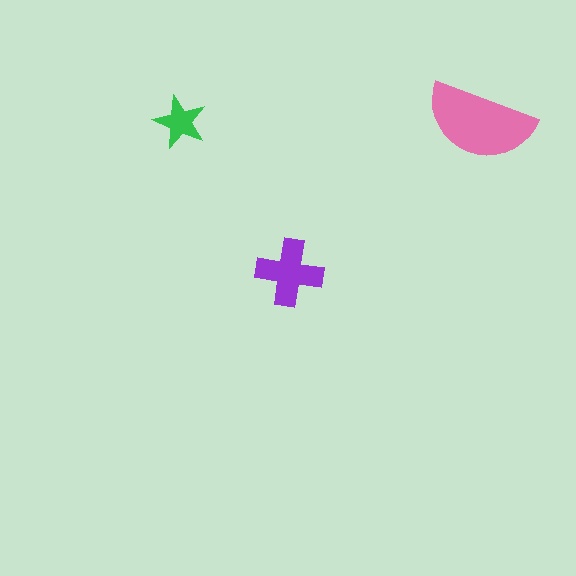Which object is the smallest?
The green star.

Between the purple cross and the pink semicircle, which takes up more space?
The pink semicircle.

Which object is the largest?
The pink semicircle.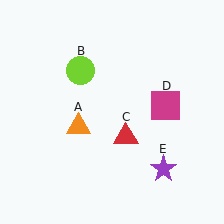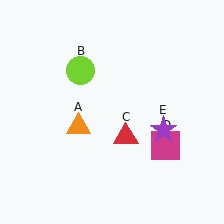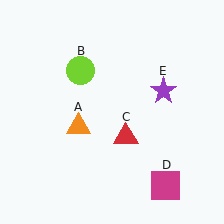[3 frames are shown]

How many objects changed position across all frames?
2 objects changed position: magenta square (object D), purple star (object E).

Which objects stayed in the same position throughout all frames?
Orange triangle (object A) and lime circle (object B) and red triangle (object C) remained stationary.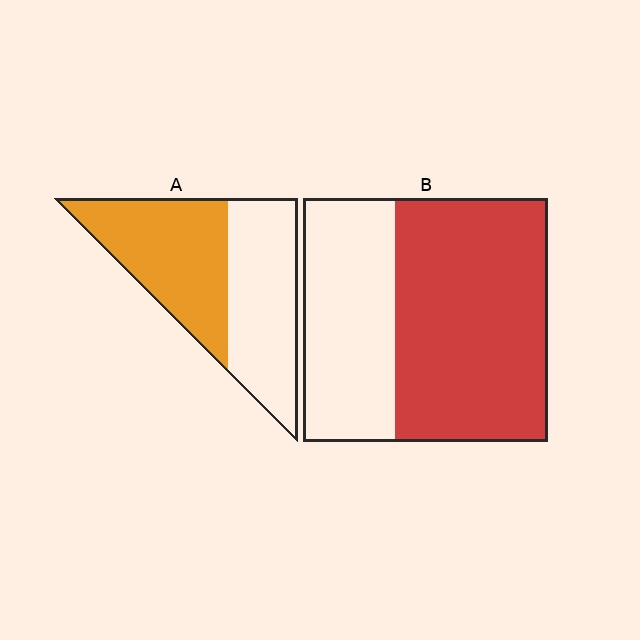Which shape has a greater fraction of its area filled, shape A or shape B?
Shape B.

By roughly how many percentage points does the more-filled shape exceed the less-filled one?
By roughly 10 percentage points (B over A).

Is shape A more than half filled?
Roughly half.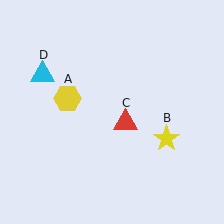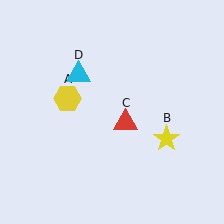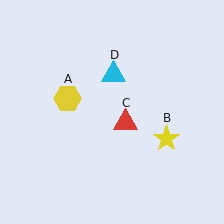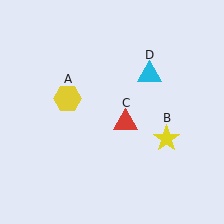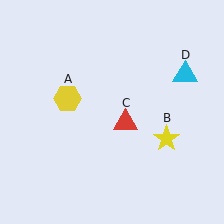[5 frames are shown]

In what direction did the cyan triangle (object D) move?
The cyan triangle (object D) moved right.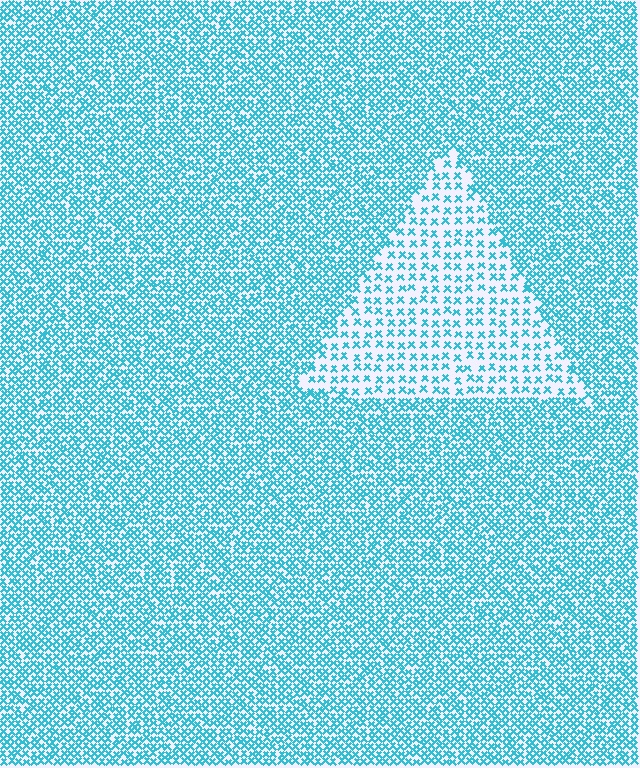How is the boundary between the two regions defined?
The boundary is defined by a change in element density (approximately 2.3x ratio). All elements are the same color, size, and shape.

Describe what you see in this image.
The image contains small cyan elements arranged at two different densities. A triangle-shaped region is visible where the elements are less densely packed than the surrounding area.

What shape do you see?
I see a triangle.